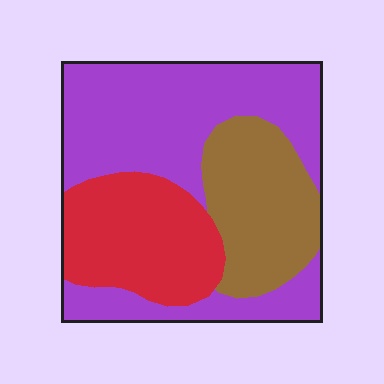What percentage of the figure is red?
Red takes up about one quarter (1/4) of the figure.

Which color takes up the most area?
Purple, at roughly 50%.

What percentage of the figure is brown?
Brown takes up about one quarter (1/4) of the figure.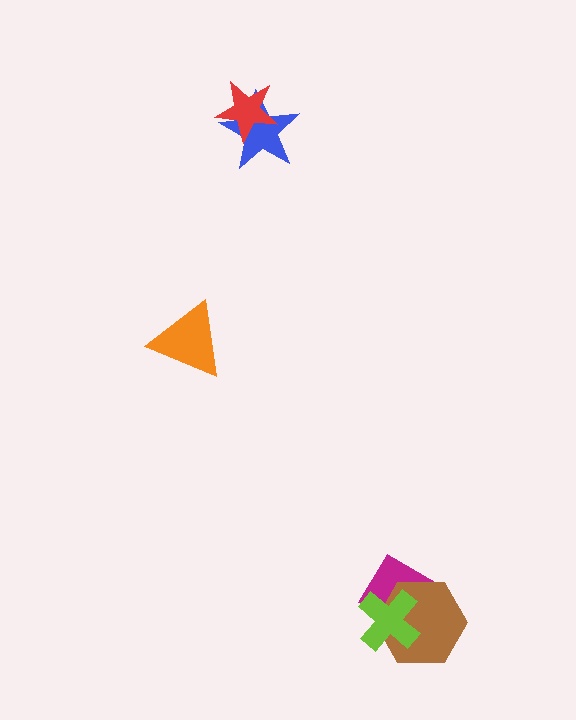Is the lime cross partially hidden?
No, no other shape covers it.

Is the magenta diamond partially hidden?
Yes, it is partially covered by another shape.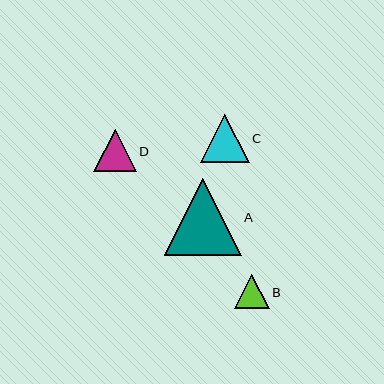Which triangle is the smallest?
Triangle B is the smallest with a size of approximately 34 pixels.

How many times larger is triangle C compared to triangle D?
Triangle C is approximately 1.2 times the size of triangle D.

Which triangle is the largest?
Triangle A is the largest with a size of approximately 77 pixels.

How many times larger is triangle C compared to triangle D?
Triangle C is approximately 1.2 times the size of triangle D.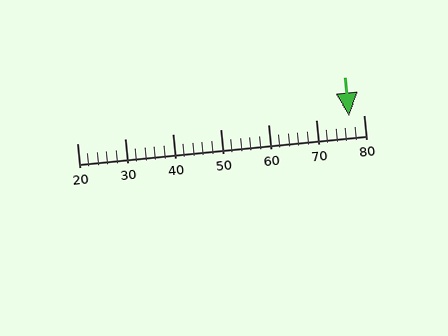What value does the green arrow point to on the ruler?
The green arrow points to approximately 77.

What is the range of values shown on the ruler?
The ruler shows values from 20 to 80.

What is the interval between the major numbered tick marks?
The major tick marks are spaced 10 units apart.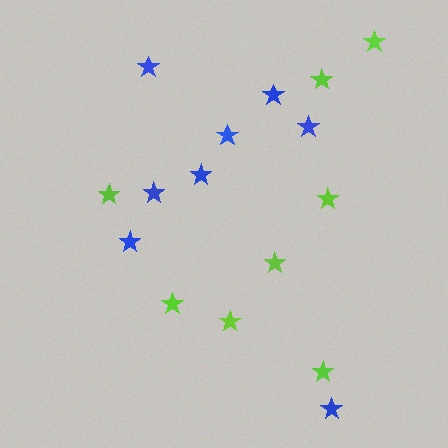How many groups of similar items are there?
There are 2 groups: one group of lime stars (8) and one group of blue stars (8).